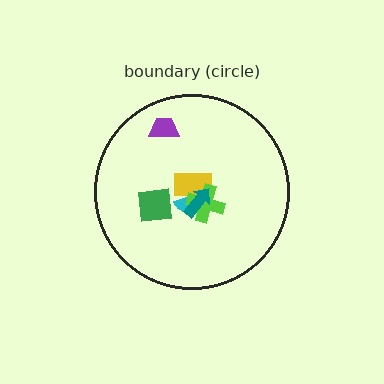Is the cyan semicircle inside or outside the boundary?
Inside.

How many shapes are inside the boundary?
6 inside, 0 outside.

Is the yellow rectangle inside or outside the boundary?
Inside.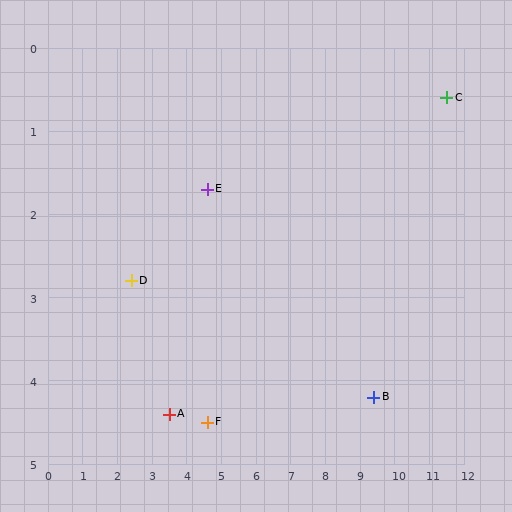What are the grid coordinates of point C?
Point C is at approximately (11.5, 0.6).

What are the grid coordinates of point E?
Point E is at approximately (4.6, 1.7).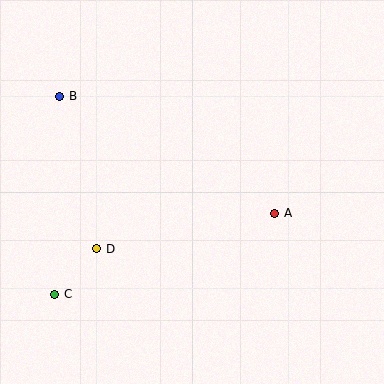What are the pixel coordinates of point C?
Point C is at (55, 294).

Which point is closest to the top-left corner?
Point B is closest to the top-left corner.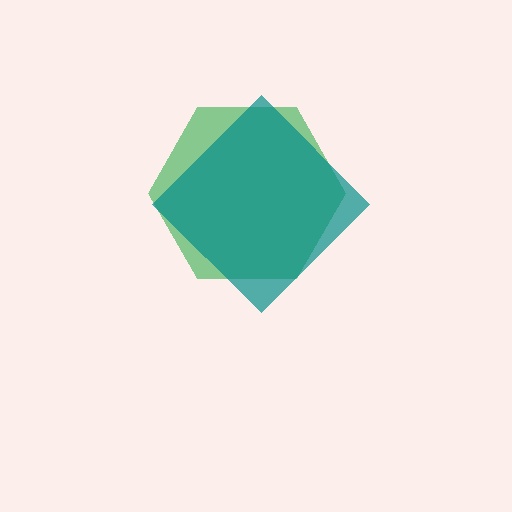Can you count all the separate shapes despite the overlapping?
Yes, there are 2 separate shapes.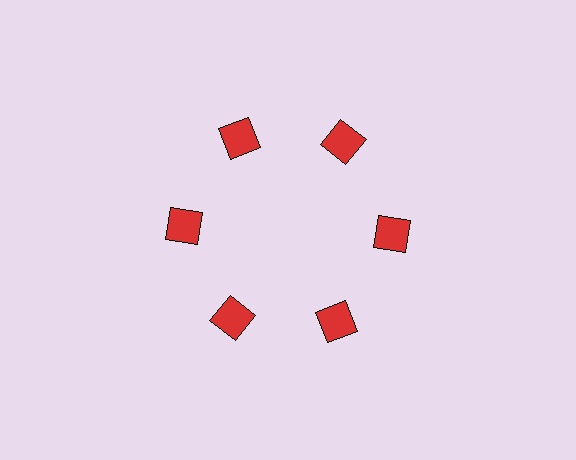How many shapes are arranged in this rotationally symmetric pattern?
There are 6 shapes, arranged in 6 groups of 1.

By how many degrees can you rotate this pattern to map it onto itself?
The pattern maps onto itself every 60 degrees of rotation.